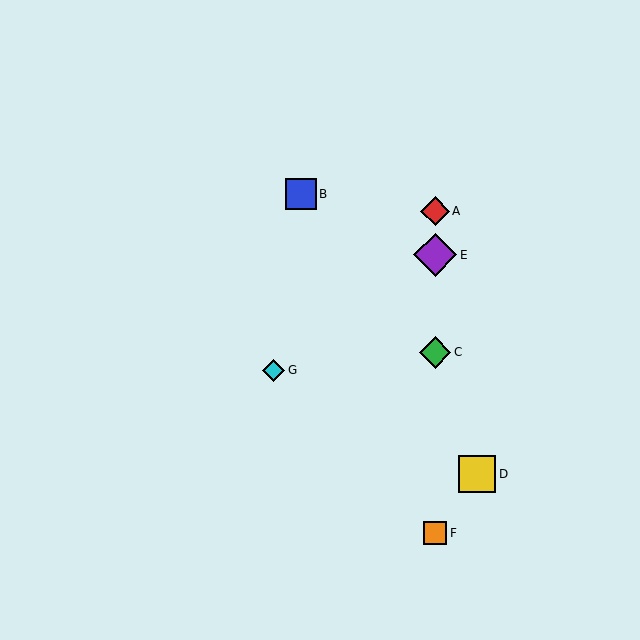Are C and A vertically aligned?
Yes, both are at x≈435.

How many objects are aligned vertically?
4 objects (A, C, E, F) are aligned vertically.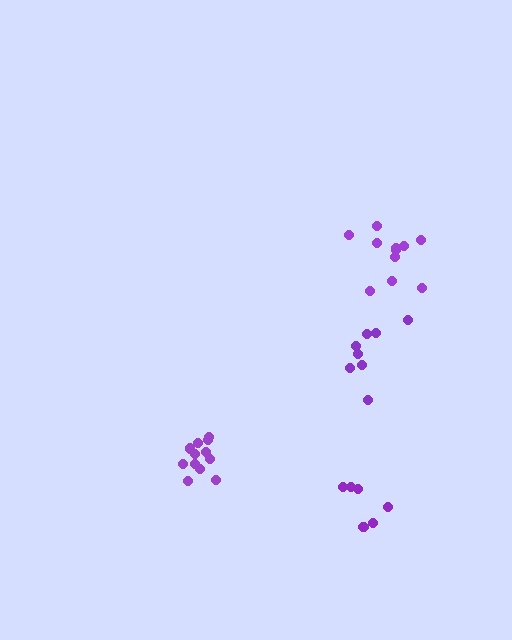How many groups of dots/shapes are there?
There are 4 groups.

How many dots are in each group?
Group 1: 12 dots, Group 2: 6 dots, Group 3: 11 dots, Group 4: 8 dots (37 total).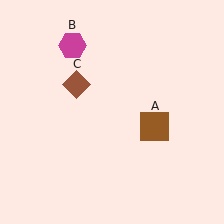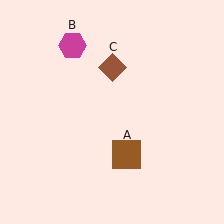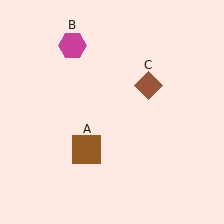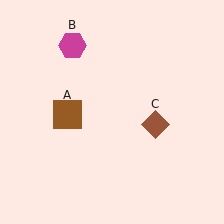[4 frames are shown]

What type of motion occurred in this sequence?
The brown square (object A), brown diamond (object C) rotated clockwise around the center of the scene.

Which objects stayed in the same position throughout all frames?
Magenta hexagon (object B) remained stationary.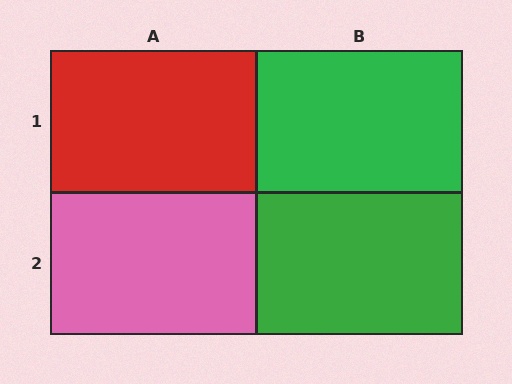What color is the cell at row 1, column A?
Red.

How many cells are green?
2 cells are green.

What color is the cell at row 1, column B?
Green.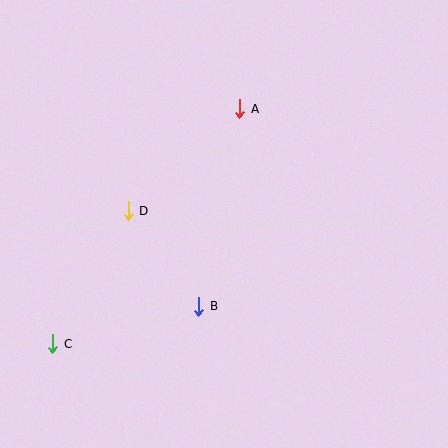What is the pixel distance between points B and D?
The distance between B and D is 119 pixels.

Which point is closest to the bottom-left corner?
Point C is closest to the bottom-left corner.